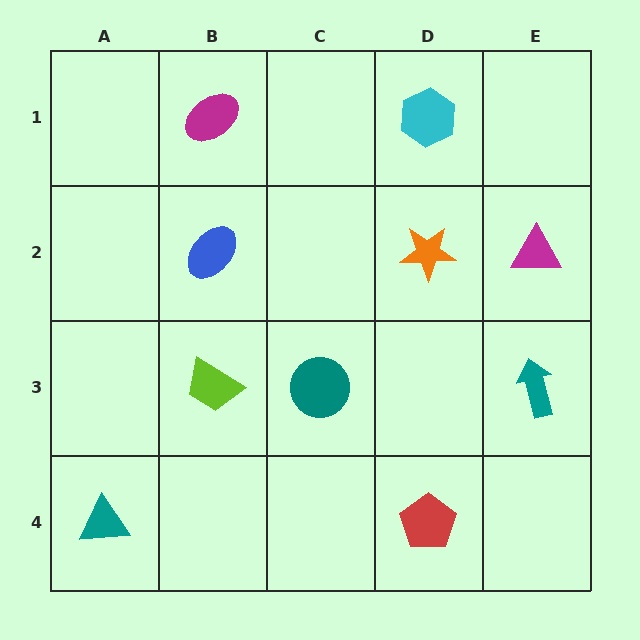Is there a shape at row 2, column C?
No, that cell is empty.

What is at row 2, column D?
An orange star.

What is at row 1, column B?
A magenta ellipse.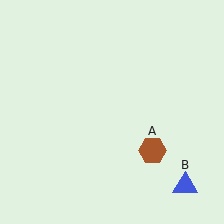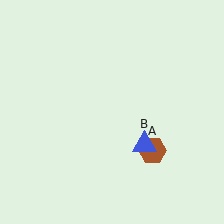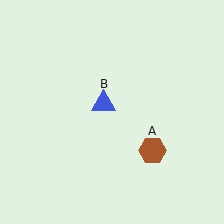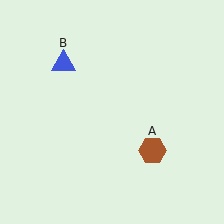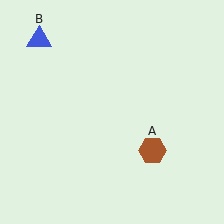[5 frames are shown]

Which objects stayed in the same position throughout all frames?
Brown hexagon (object A) remained stationary.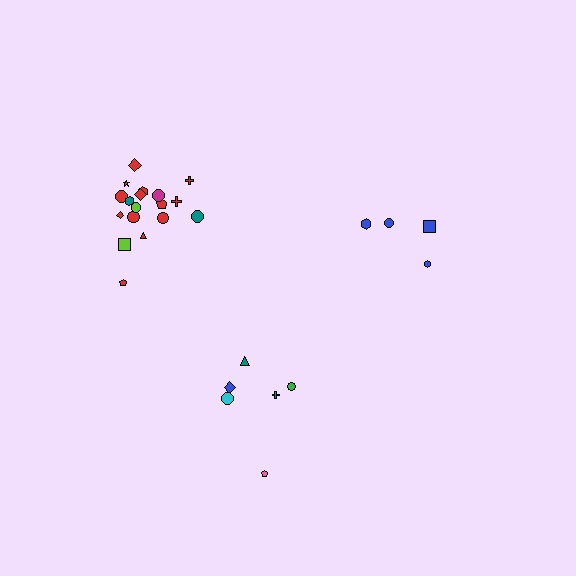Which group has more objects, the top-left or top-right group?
The top-left group.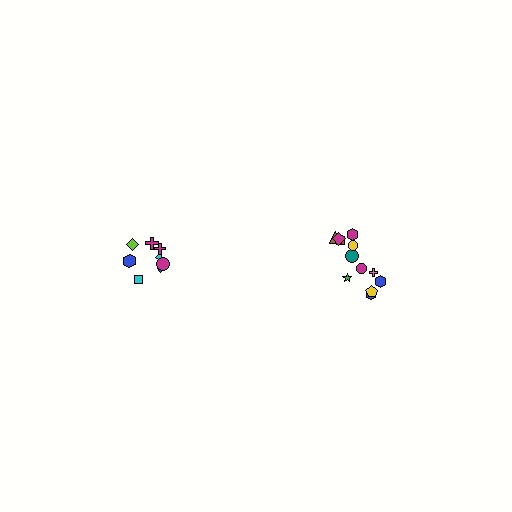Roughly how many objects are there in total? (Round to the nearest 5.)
Roughly 20 objects in total.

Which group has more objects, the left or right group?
The right group.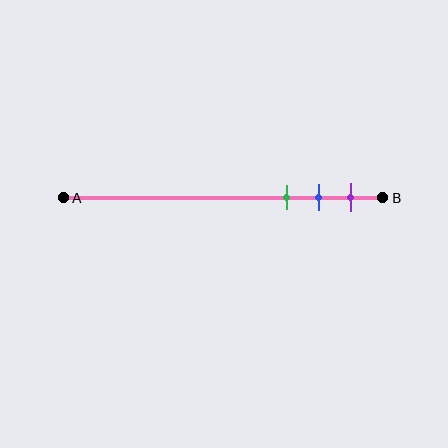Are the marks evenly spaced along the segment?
Yes, the marks are approximately evenly spaced.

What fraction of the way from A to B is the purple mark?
The purple mark is approximately 90% (0.9) of the way from A to B.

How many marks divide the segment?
There are 3 marks dividing the segment.